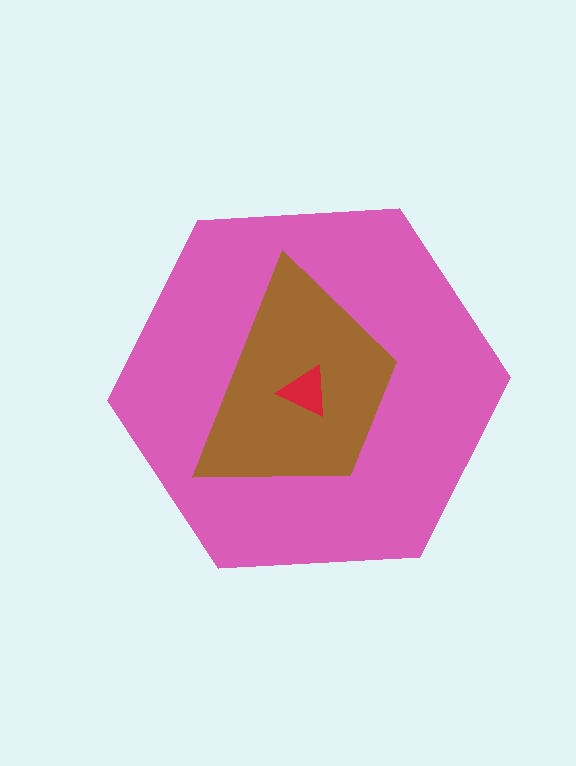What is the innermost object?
The red triangle.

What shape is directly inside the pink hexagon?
The brown trapezoid.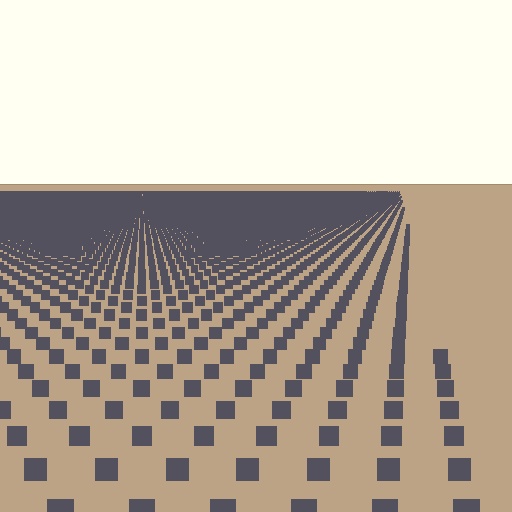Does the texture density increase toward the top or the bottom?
Density increases toward the top.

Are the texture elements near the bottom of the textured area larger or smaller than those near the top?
Larger. Near the bottom, elements are closer to the viewer and appear at a bigger on-screen size.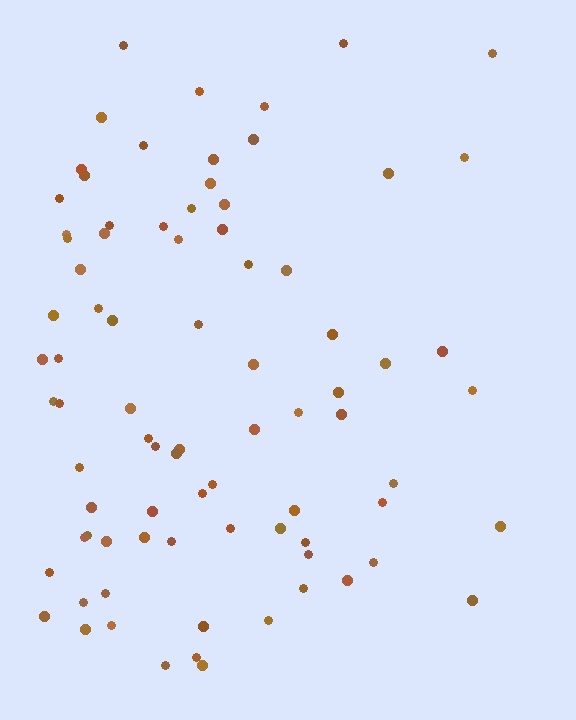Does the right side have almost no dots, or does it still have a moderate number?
Still a moderate number, just noticeably fewer than the left.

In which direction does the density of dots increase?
From right to left, with the left side densest.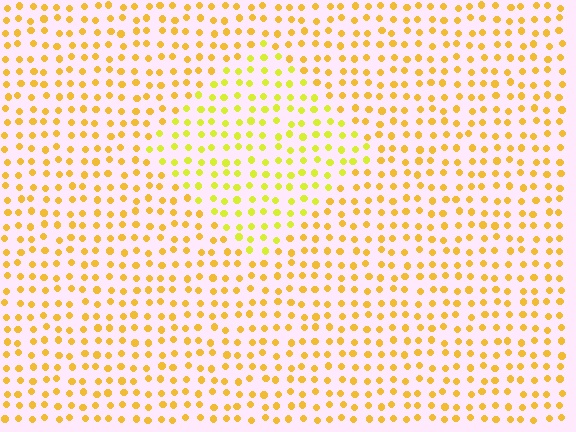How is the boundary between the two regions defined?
The boundary is defined purely by a slight shift in hue (about 25 degrees). Spacing, size, and orientation are identical on both sides.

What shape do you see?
I see a diamond.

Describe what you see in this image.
The image is filled with small yellow elements in a uniform arrangement. A diamond-shaped region is visible where the elements are tinted to a slightly different hue, forming a subtle color boundary.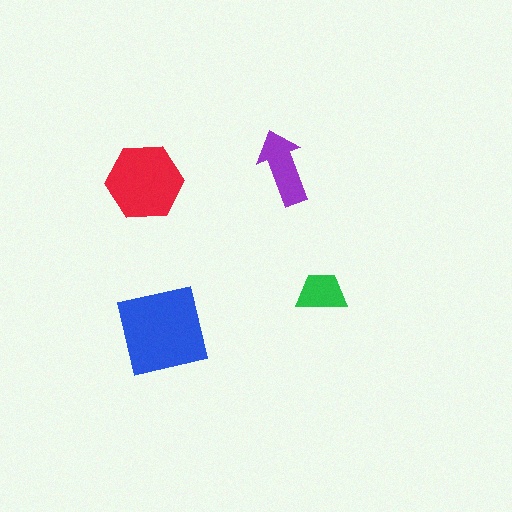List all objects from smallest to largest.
The green trapezoid, the purple arrow, the red hexagon, the blue square.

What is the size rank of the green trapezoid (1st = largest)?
4th.